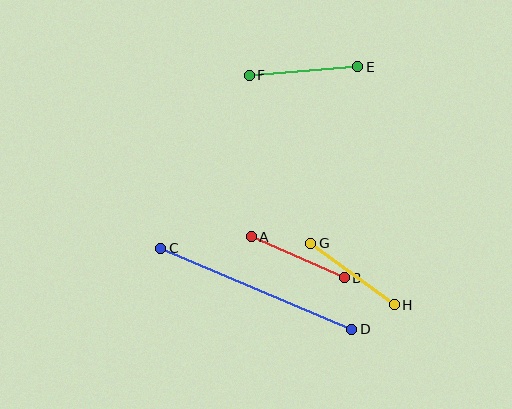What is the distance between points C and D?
The distance is approximately 207 pixels.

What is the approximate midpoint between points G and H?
The midpoint is at approximately (353, 274) pixels.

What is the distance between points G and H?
The distance is approximately 104 pixels.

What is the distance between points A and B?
The distance is approximately 101 pixels.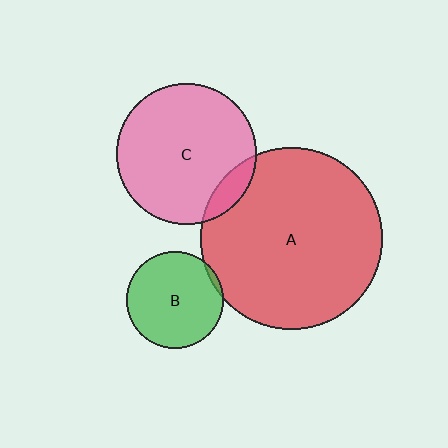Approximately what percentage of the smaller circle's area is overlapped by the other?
Approximately 5%.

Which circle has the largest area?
Circle A (red).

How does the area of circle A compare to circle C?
Approximately 1.7 times.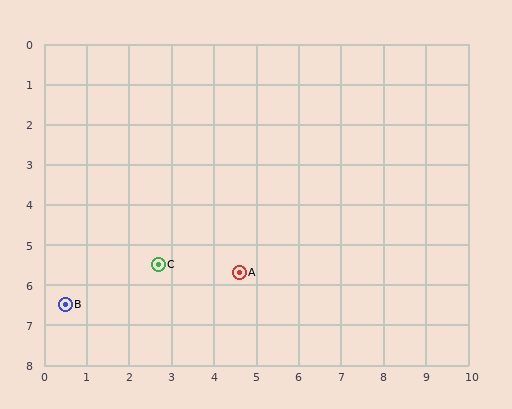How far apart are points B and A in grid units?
Points B and A are about 4.2 grid units apart.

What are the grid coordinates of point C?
Point C is at approximately (2.7, 5.5).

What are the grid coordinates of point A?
Point A is at approximately (4.6, 5.7).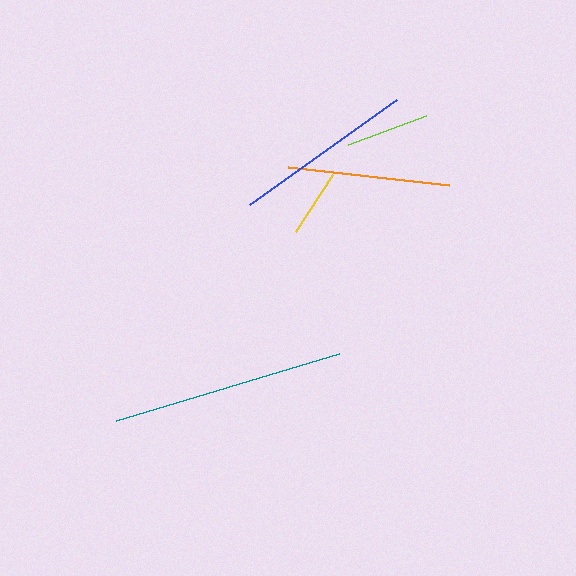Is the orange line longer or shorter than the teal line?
The teal line is longer than the orange line.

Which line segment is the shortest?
The yellow line is the shortest at approximately 67 pixels.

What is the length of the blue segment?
The blue segment is approximately 181 pixels long.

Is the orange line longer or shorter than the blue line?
The blue line is longer than the orange line.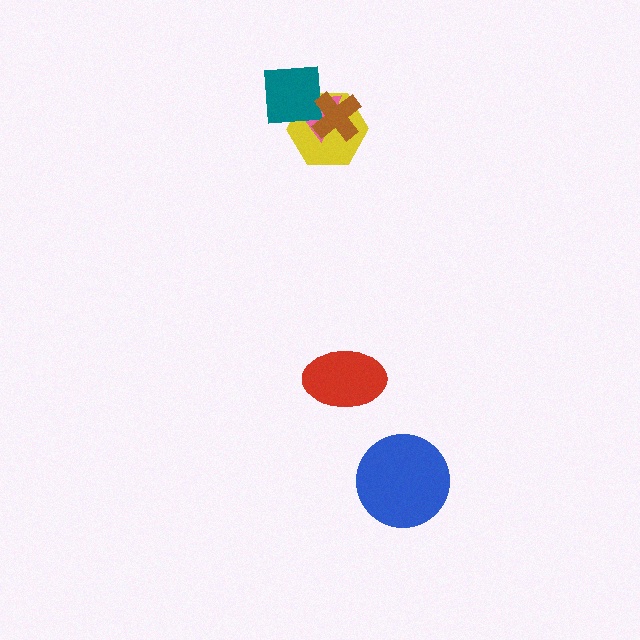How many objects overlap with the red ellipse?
0 objects overlap with the red ellipse.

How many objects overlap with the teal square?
3 objects overlap with the teal square.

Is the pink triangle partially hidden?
Yes, it is partially covered by another shape.